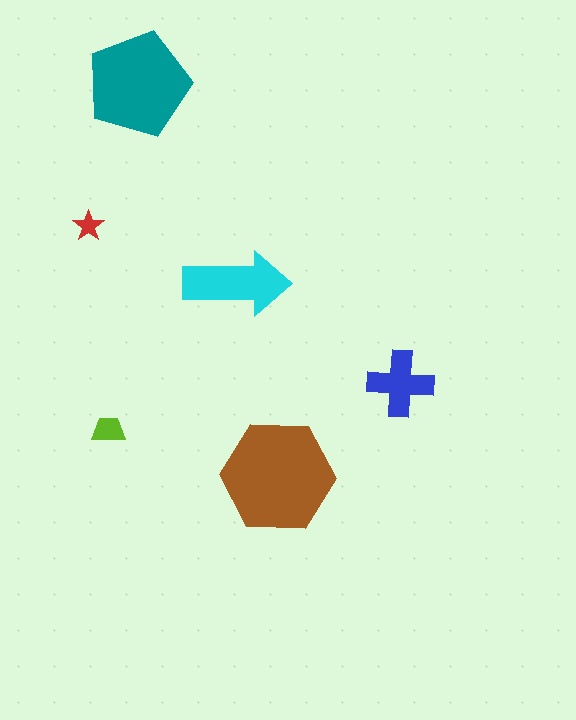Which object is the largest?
The brown hexagon.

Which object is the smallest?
The red star.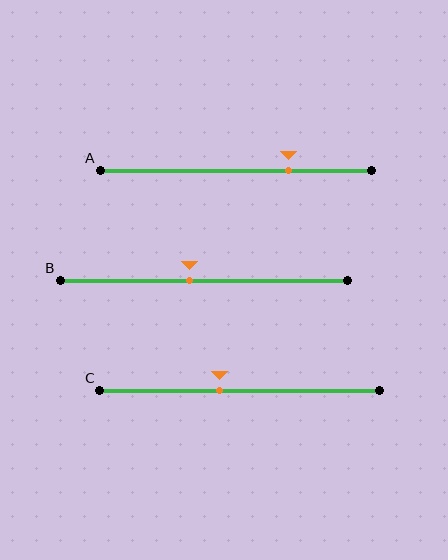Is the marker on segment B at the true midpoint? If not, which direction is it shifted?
No, the marker on segment B is shifted to the left by about 5% of the segment length.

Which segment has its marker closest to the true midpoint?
Segment B has its marker closest to the true midpoint.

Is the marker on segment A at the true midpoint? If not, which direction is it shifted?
No, the marker on segment A is shifted to the right by about 19% of the segment length.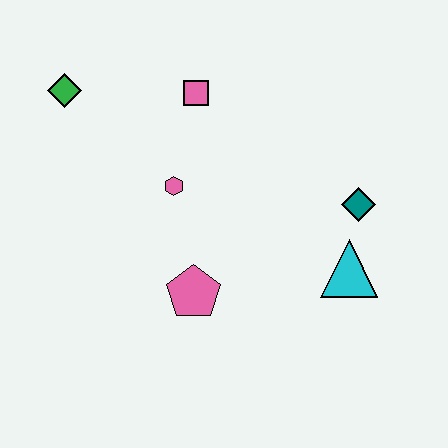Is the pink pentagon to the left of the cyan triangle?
Yes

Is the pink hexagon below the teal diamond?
No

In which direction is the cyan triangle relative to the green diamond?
The cyan triangle is to the right of the green diamond.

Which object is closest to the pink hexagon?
The pink square is closest to the pink hexagon.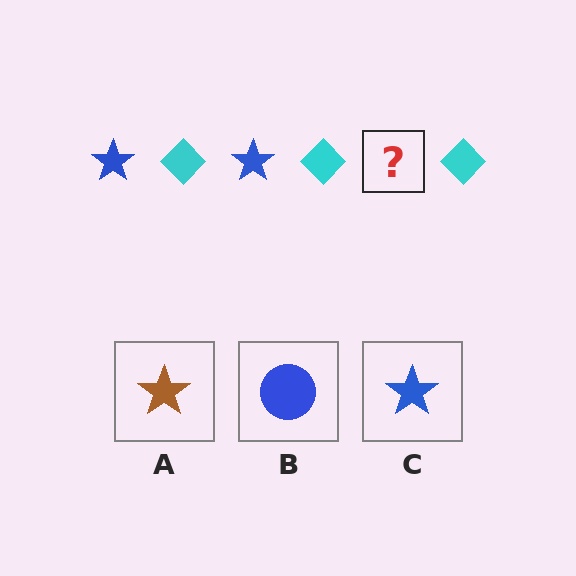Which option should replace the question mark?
Option C.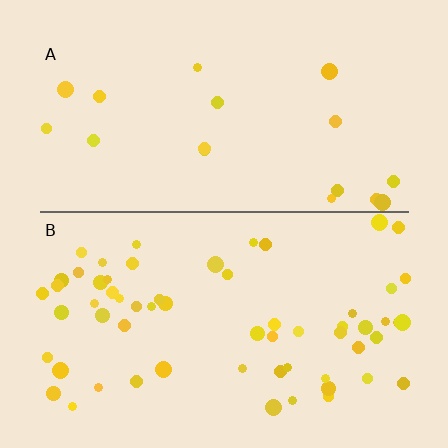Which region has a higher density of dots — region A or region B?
B (the bottom).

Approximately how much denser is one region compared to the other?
Approximately 3.3× — region B over region A.